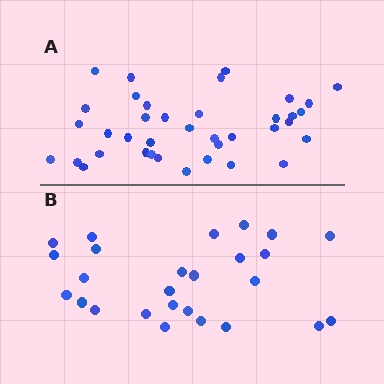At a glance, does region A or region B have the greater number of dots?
Region A (the top region) has more dots.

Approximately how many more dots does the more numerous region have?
Region A has roughly 12 or so more dots than region B.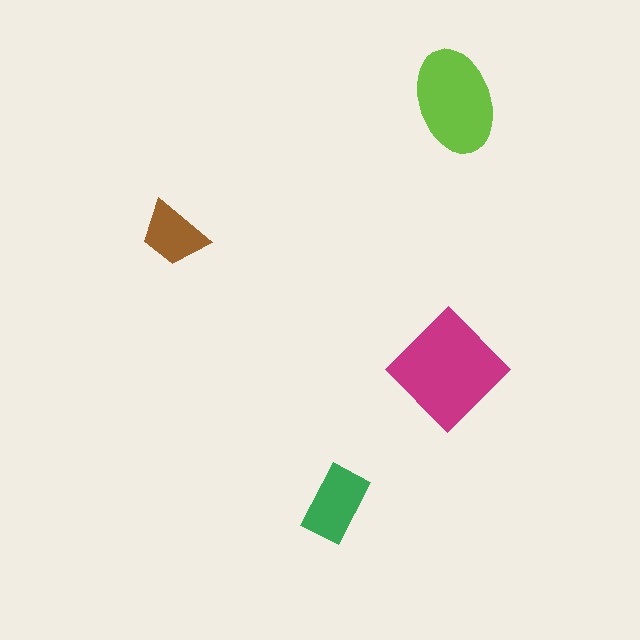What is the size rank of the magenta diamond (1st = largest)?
1st.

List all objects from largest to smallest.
The magenta diamond, the lime ellipse, the green rectangle, the brown trapezoid.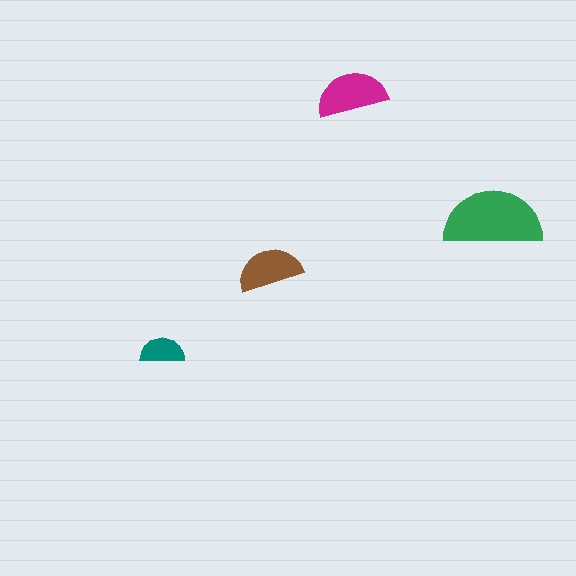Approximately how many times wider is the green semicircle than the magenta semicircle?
About 1.5 times wider.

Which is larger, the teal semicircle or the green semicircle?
The green one.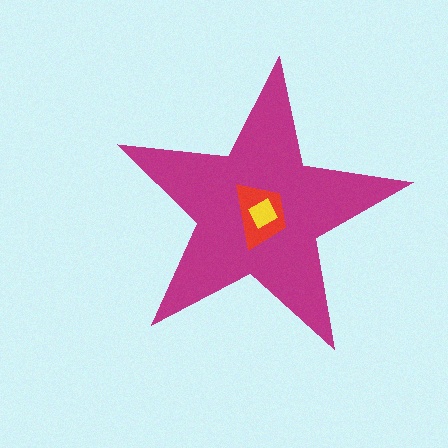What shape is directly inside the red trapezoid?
The yellow diamond.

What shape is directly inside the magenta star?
The red trapezoid.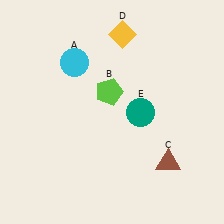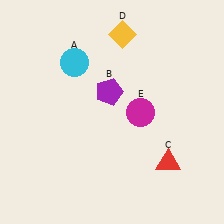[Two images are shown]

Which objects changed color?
B changed from lime to purple. C changed from brown to red. E changed from teal to magenta.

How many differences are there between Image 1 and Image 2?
There are 3 differences between the two images.